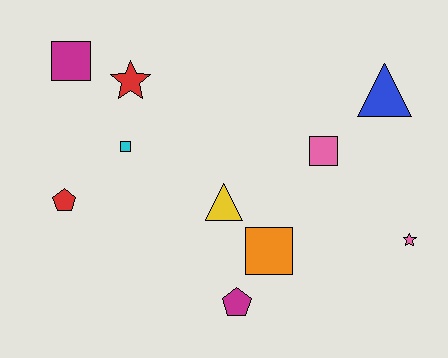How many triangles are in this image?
There are 2 triangles.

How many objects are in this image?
There are 10 objects.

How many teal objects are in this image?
There are no teal objects.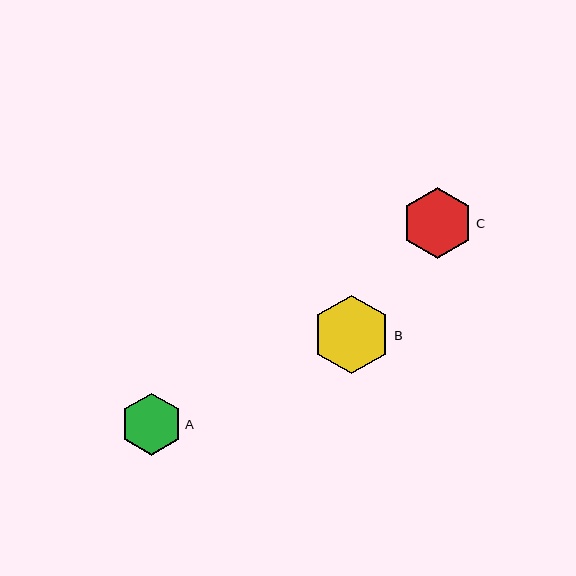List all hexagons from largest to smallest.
From largest to smallest: B, C, A.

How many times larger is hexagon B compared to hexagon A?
Hexagon B is approximately 1.3 times the size of hexagon A.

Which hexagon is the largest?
Hexagon B is the largest with a size of approximately 78 pixels.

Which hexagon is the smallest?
Hexagon A is the smallest with a size of approximately 62 pixels.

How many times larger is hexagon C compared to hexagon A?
Hexagon C is approximately 1.1 times the size of hexagon A.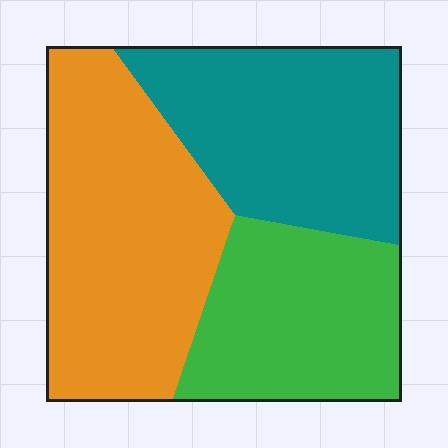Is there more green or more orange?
Orange.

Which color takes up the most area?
Orange, at roughly 40%.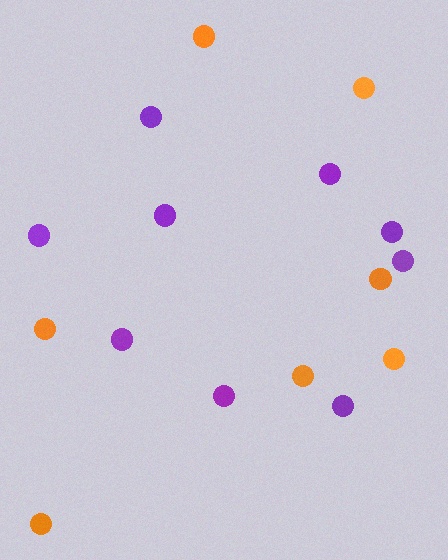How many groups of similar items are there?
There are 2 groups: one group of purple circles (9) and one group of orange circles (7).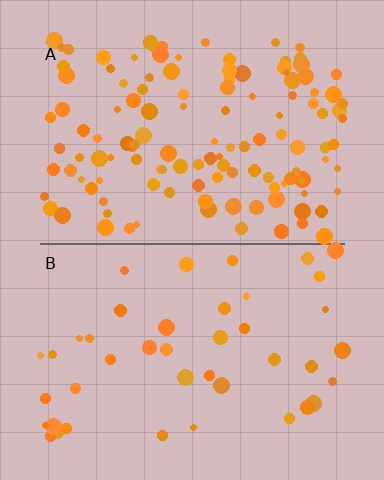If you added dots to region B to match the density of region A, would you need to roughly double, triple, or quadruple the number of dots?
Approximately triple.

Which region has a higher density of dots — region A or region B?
A (the top).